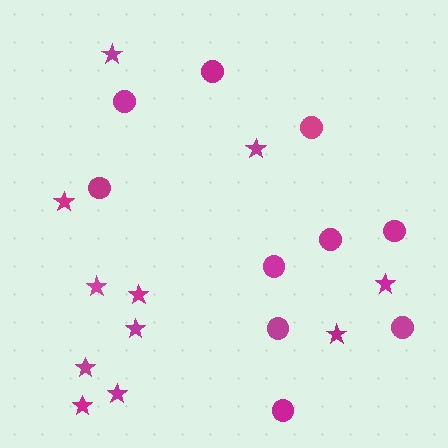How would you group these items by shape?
There are 2 groups: one group of circles (10) and one group of stars (11).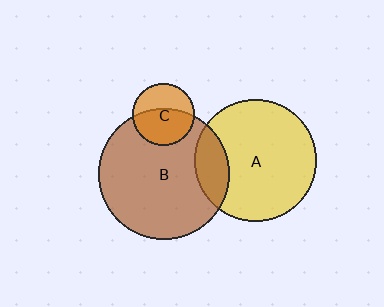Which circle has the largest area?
Circle B (brown).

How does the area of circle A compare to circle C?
Approximately 3.9 times.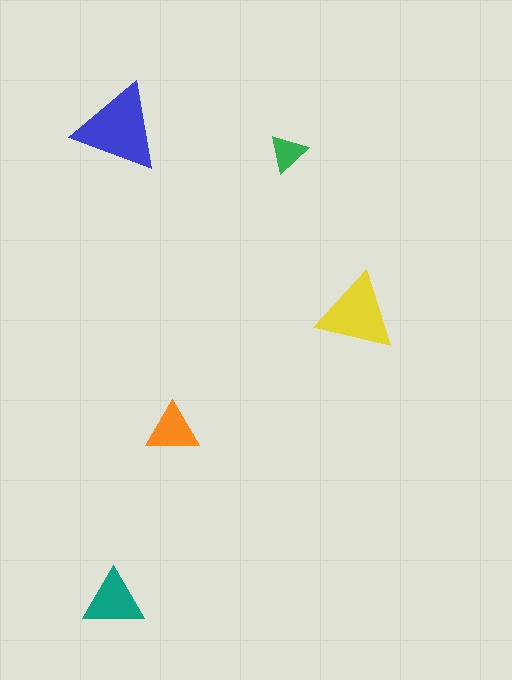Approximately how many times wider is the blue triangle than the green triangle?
About 2.5 times wider.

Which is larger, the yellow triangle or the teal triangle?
The yellow one.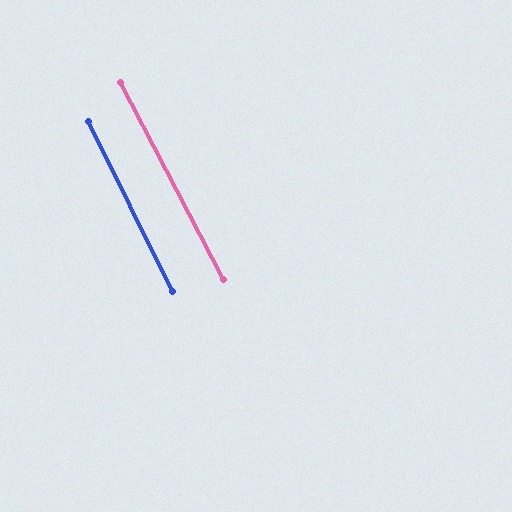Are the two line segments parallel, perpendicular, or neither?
Parallel — their directions differ by only 1.3°.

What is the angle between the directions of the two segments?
Approximately 1 degree.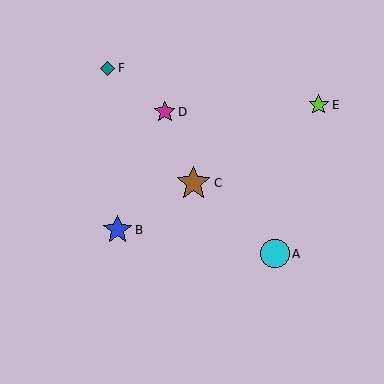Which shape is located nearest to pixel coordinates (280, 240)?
The cyan circle (labeled A) at (275, 254) is nearest to that location.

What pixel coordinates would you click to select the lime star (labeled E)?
Click at (319, 105) to select the lime star E.